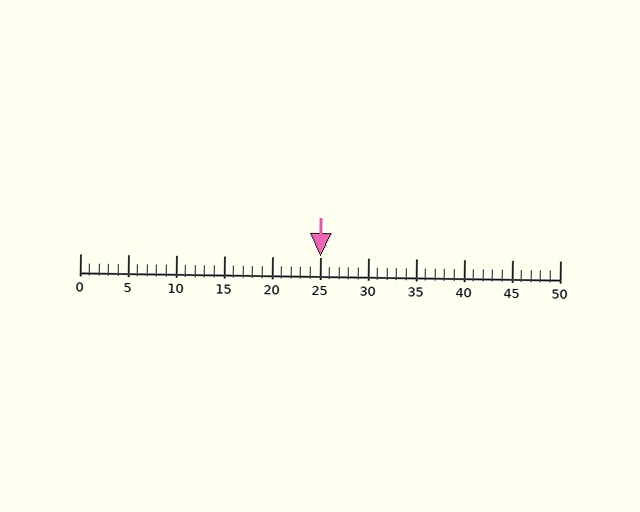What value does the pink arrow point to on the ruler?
The pink arrow points to approximately 25.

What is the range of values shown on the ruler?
The ruler shows values from 0 to 50.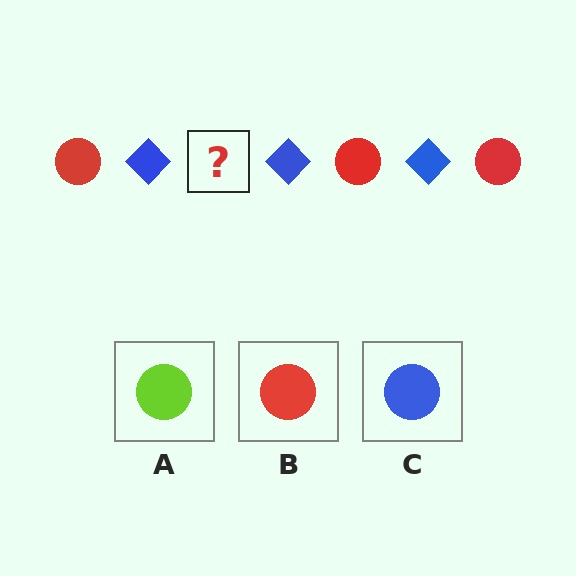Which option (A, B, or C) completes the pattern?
B.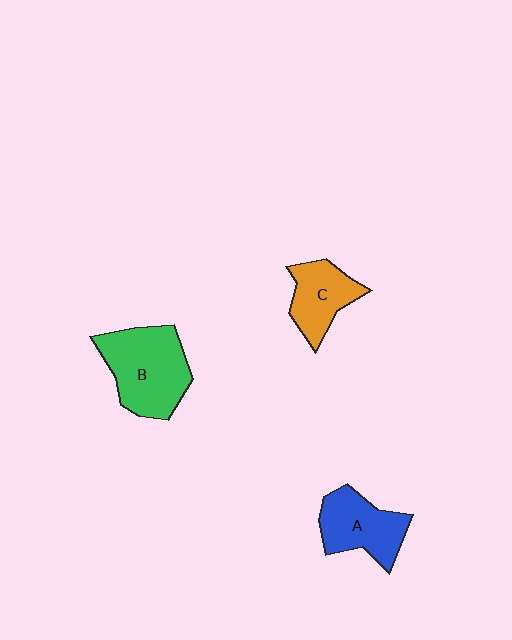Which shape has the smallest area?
Shape C (orange).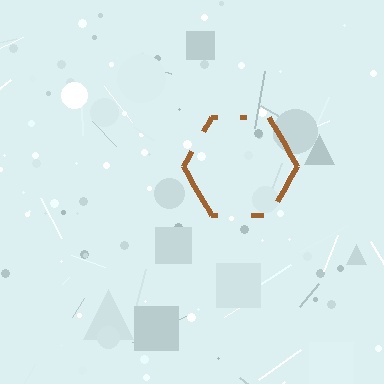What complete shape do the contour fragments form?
The contour fragments form a hexagon.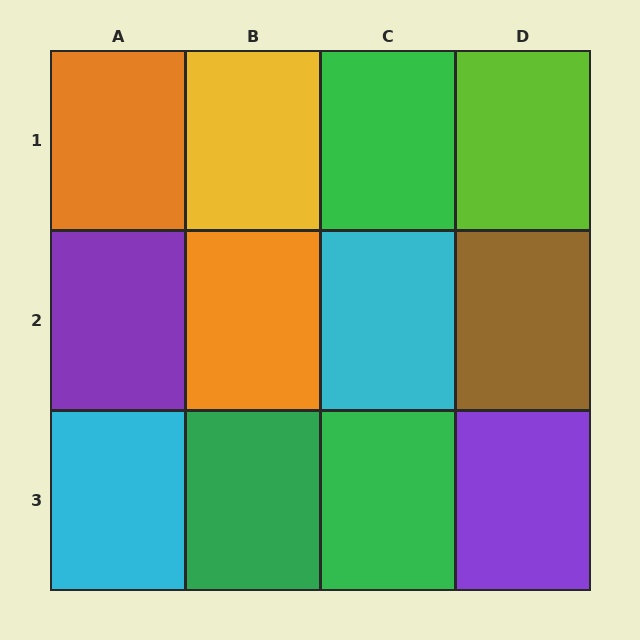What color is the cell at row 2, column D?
Brown.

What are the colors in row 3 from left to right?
Cyan, green, green, purple.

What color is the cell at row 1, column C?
Green.